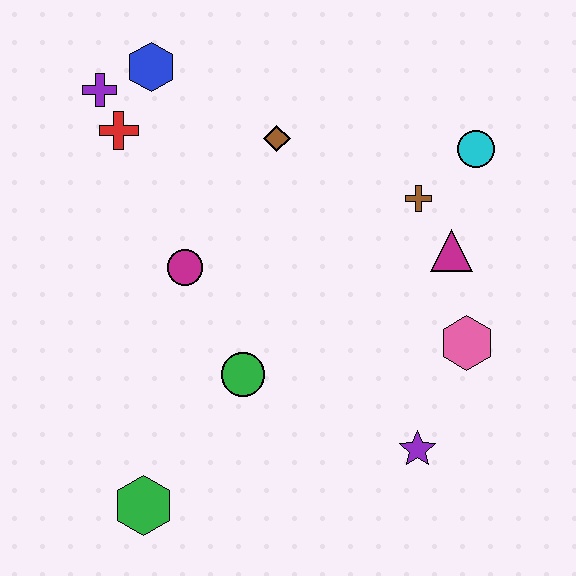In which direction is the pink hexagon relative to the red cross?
The pink hexagon is to the right of the red cross.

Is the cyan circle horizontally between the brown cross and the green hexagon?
No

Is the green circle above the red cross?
No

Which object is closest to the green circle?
The magenta circle is closest to the green circle.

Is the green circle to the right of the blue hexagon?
Yes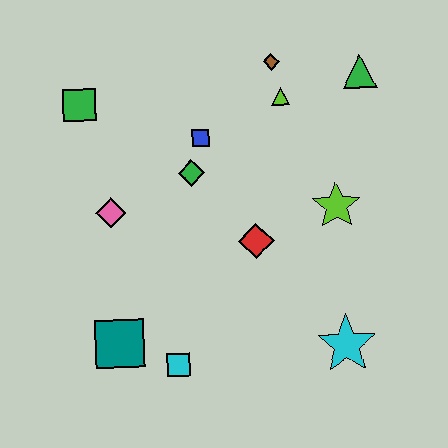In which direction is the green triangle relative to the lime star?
The green triangle is above the lime star.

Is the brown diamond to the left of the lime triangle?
Yes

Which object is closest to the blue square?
The green diamond is closest to the blue square.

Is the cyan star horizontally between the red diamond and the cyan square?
No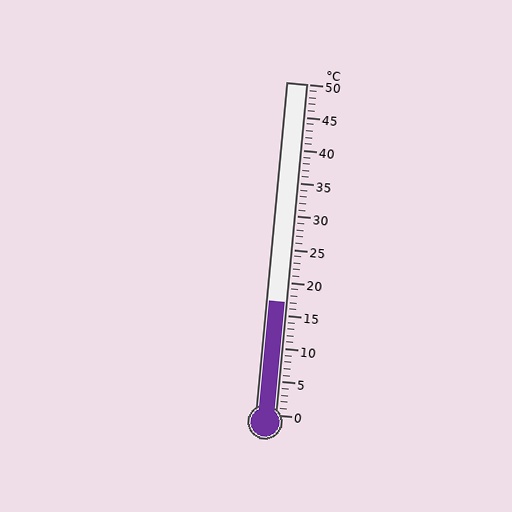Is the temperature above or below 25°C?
The temperature is below 25°C.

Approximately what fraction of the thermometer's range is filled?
The thermometer is filled to approximately 35% of its range.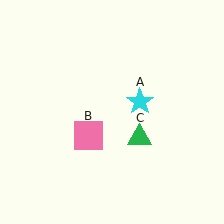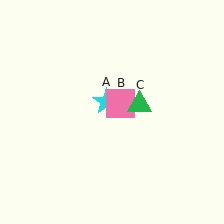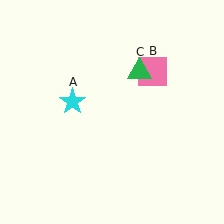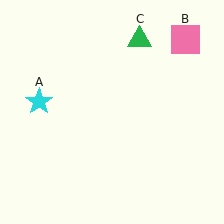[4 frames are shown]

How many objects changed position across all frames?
3 objects changed position: cyan star (object A), pink square (object B), green triangle (object C).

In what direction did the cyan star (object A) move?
The cyan star (object A) moved left.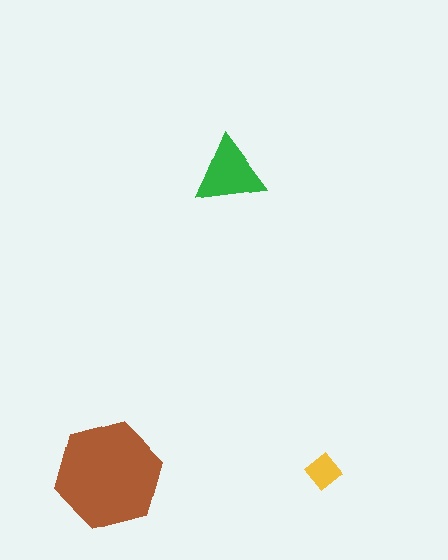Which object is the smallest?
The yellow diamond.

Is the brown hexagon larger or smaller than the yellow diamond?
Larger.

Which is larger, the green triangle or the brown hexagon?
The brown hexagon.